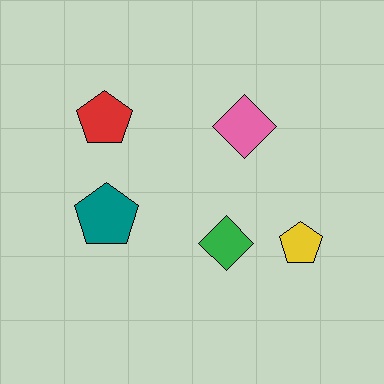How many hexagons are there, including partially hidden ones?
There are no hexagons.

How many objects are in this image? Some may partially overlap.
There are 5 objects.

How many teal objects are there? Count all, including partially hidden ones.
There is 1 teal object.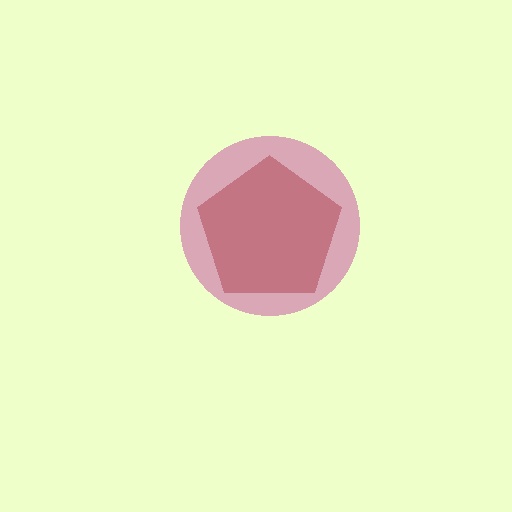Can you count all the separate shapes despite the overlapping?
Yes, there are 2 separate shapes.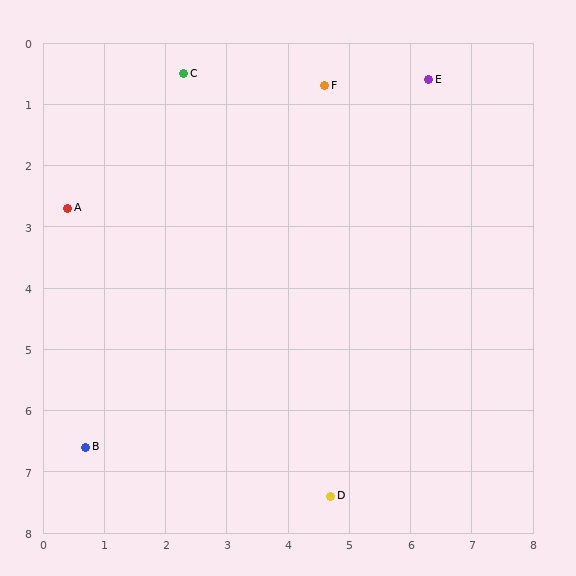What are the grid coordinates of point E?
Point E is at approximately (6.3, 0.6).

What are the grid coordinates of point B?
Point B is at approximately (0.7, 6.6).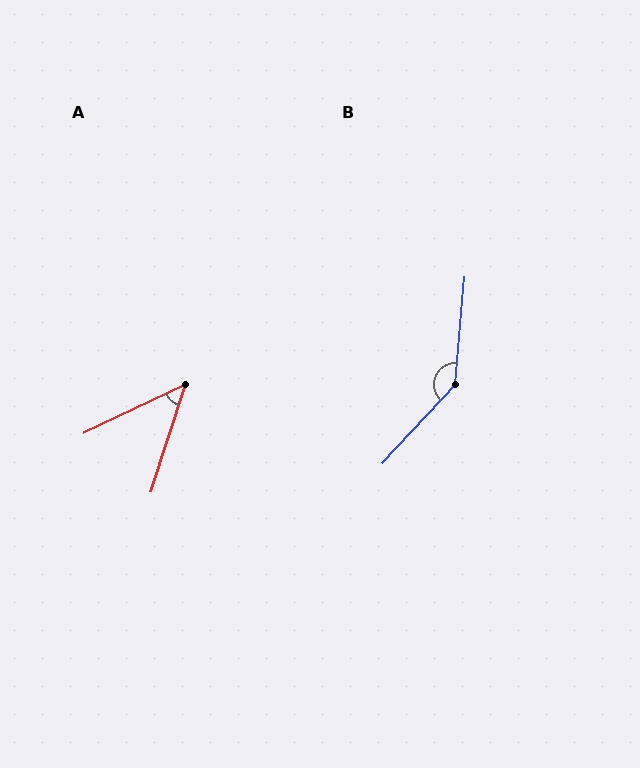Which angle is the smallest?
A, at approximately 46 degrees.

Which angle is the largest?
B, at approximately 142 degrees.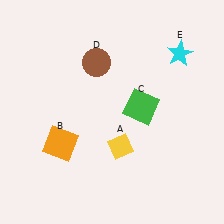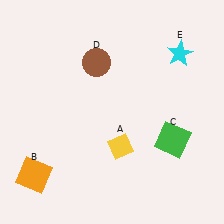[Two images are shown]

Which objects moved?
The objects that moved are: the orange square (B), the green square (C).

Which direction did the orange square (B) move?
The orange square (B) moved down.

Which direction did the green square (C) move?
The green square (C) moved down.